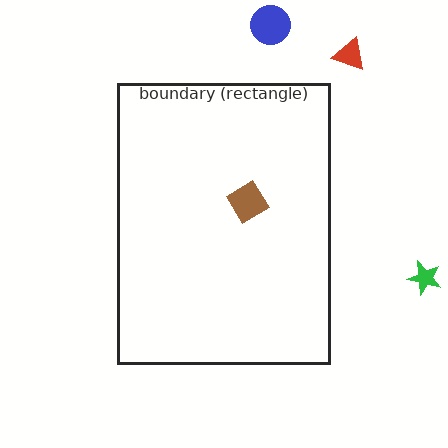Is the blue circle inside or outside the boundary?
Outside.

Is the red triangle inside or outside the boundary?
Outside.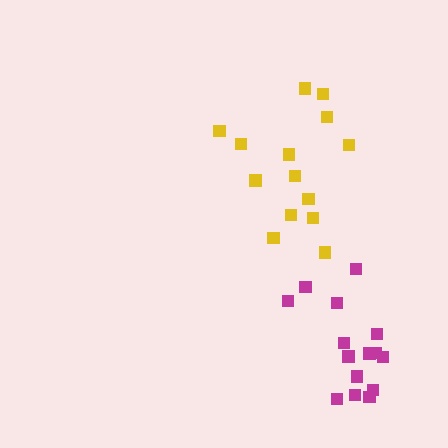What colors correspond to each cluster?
The clusters are colored: yellow, magenta.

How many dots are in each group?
Group 1: 14 dots, Group 2: 15 dots (29 total).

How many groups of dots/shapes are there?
There are 2 groups.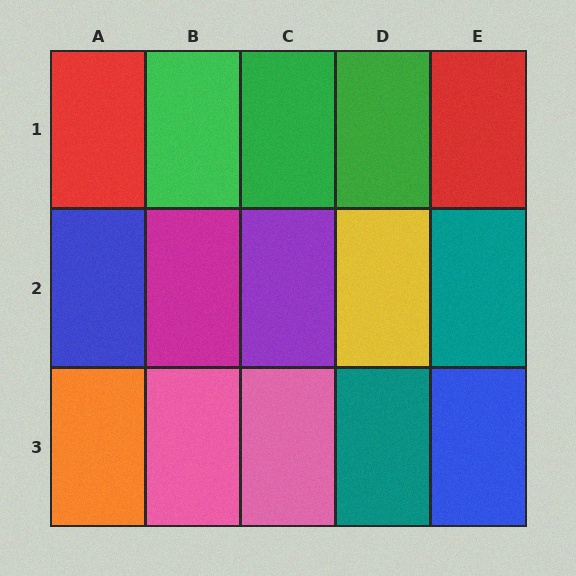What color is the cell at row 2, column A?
Blue.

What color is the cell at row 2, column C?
Purple.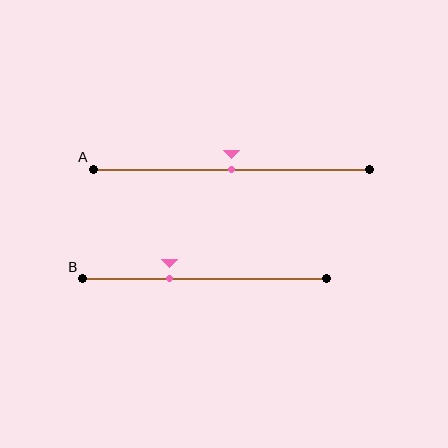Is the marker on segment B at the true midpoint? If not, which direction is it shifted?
No, the marker on segment B is shifted to the left by about 14% of the segment length.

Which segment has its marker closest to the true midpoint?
Segment A has its marker closest to the true midpoint.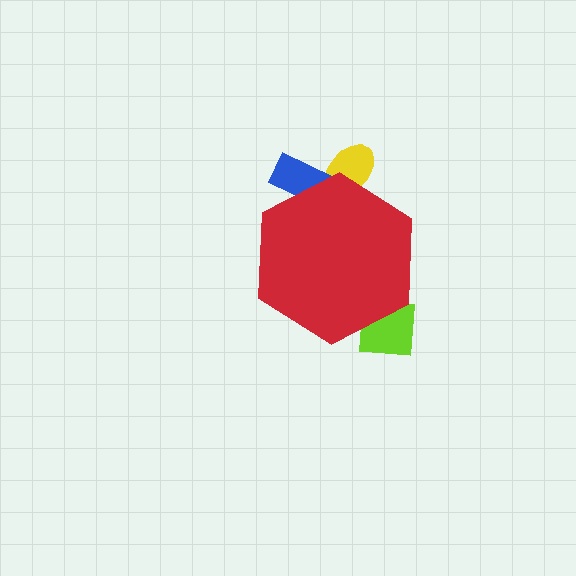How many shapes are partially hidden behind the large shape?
3 shapes are partially hidden.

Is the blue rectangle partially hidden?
Yes, the blue rectangle is partially hidden behind the red hexagon.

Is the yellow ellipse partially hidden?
Yes, the yellow ellipse is partially hidden behind the red hexagon.